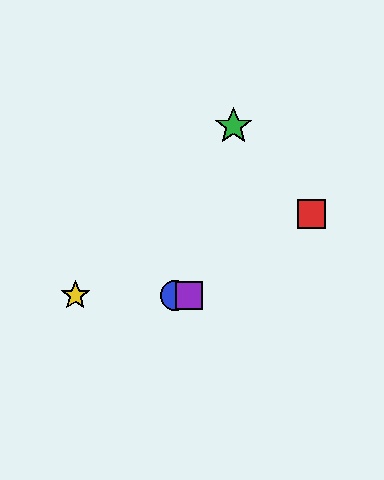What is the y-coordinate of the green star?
The green star is at y≈126.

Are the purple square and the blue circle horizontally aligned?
Yes, both are at y≈295.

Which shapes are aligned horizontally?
The blue circle, the yellow star, the purple square are aligned horizontally.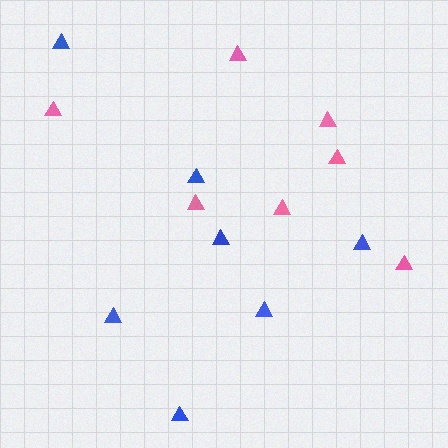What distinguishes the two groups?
There are 2 groups: one group of pink triangles (7) and one group of blue triangles (7).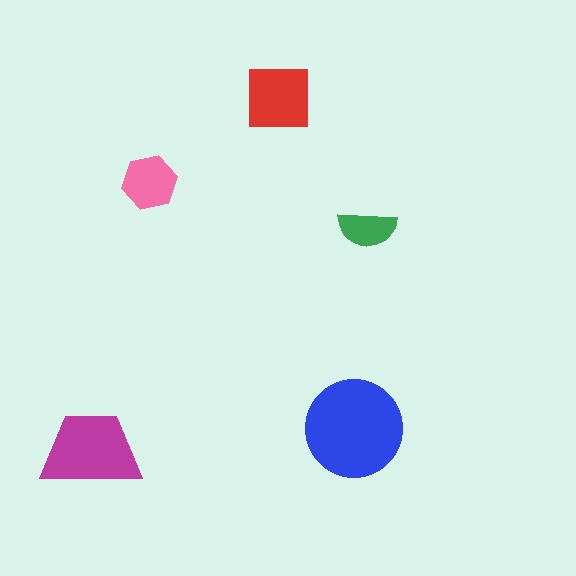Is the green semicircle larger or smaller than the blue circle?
Smaller.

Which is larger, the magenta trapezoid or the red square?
The magenta trapezoid.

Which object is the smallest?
The green semicircle.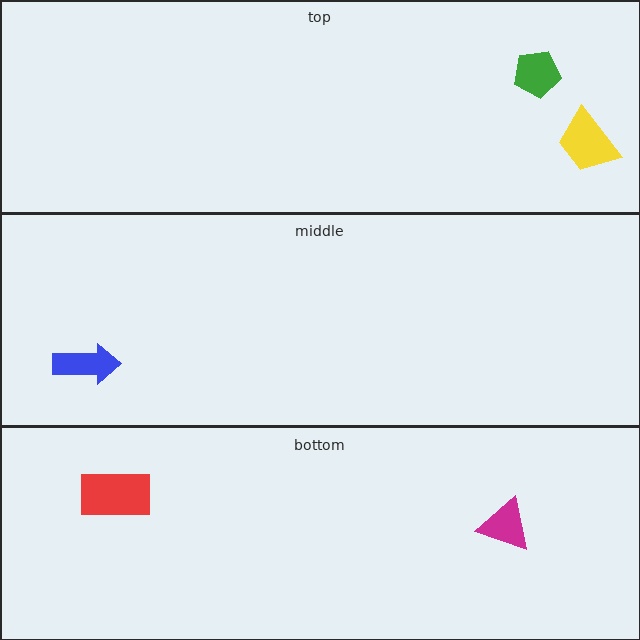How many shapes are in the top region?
2.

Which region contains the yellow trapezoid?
The top region.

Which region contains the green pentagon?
The top region.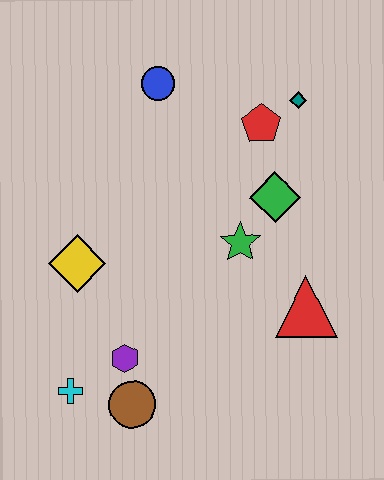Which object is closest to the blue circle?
The red pentagon is closest to the blue circle.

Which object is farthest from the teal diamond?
The cyan cross is farthest from the teal diamond.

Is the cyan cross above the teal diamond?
No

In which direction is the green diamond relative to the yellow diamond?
The green diamond is to the right of the yellow diamond.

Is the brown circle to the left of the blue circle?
Yes